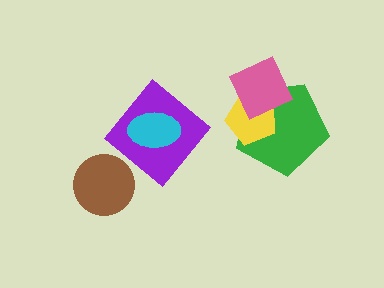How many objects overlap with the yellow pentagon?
2 objects overlap with the yellow pentagon.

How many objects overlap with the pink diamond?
2 objects overlap with the pink diamond.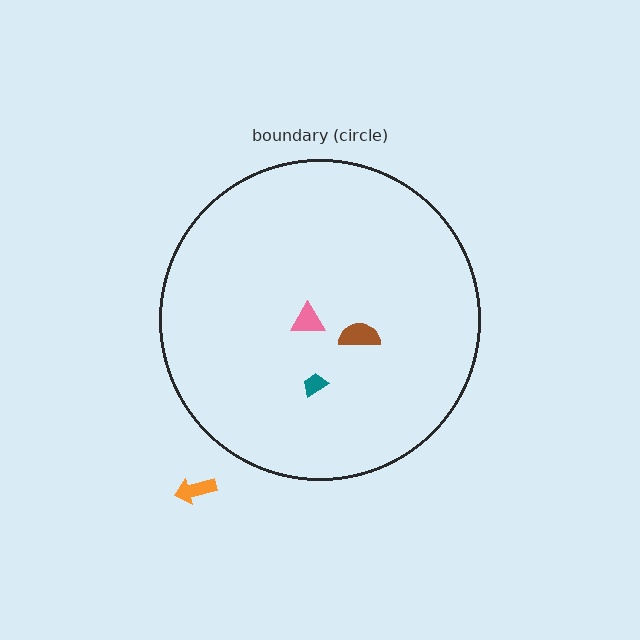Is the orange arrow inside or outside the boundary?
Outside.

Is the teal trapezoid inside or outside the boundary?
Inside.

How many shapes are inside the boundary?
3 inside, 1 outside.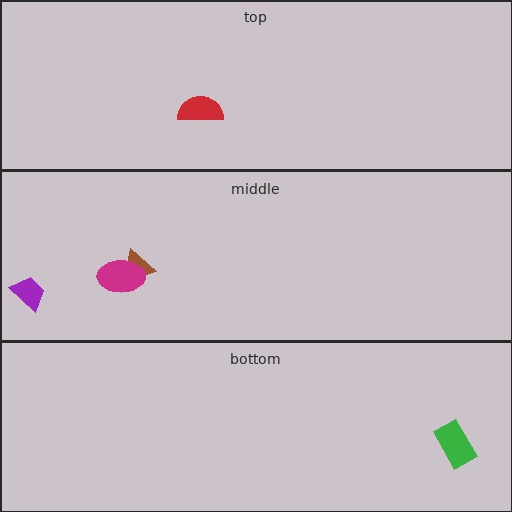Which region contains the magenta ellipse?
The middle region.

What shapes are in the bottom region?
The green rectangle.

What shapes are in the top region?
The red semicircle.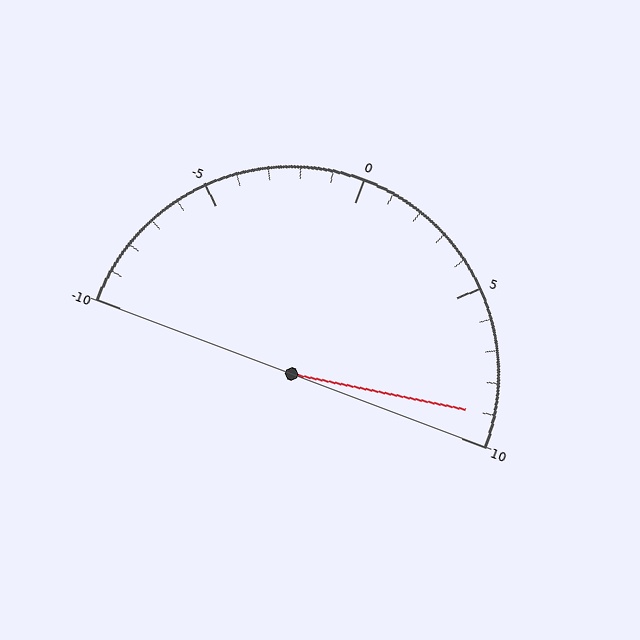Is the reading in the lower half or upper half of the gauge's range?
The reading is in the upper half of the range (-10 to 10).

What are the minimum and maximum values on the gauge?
The gauge ranges from -10 to 10.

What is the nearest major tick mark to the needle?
The nearest major tick mark is 10.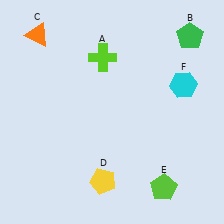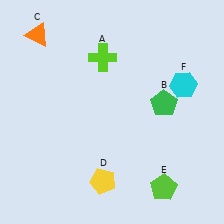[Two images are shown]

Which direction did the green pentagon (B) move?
The green pentagon (B) moved down.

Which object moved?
The green pentagon (B) moved down.